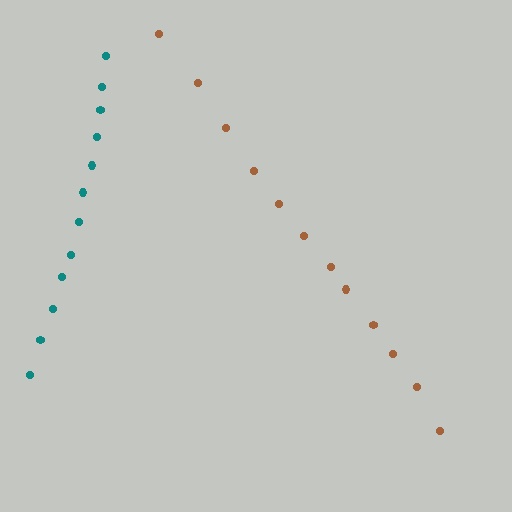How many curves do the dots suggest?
There are 2 distinct paths.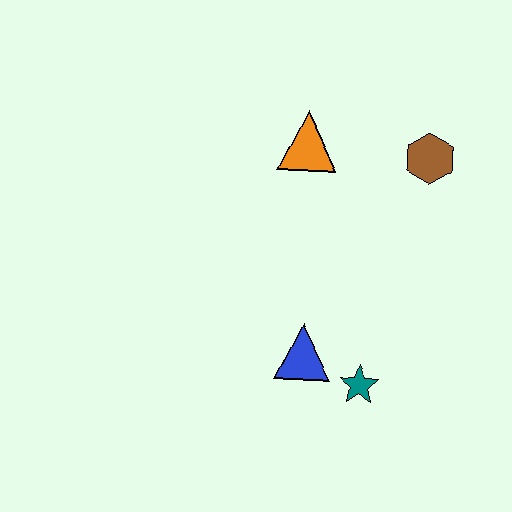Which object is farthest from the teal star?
The orange triangle is farthest from the teal star.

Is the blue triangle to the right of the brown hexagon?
No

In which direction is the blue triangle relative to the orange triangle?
The blue triangle is below the orange triangle.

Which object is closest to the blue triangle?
The teal star is closest to the blue triangle.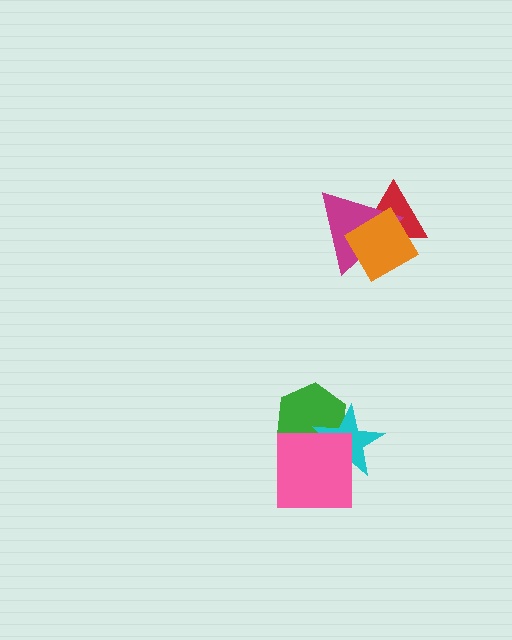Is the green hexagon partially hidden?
Yes, it is partially covered by another shape.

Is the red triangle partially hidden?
Yes, it is partially covered by another shape.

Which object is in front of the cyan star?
The pink square is in front of the cyan star.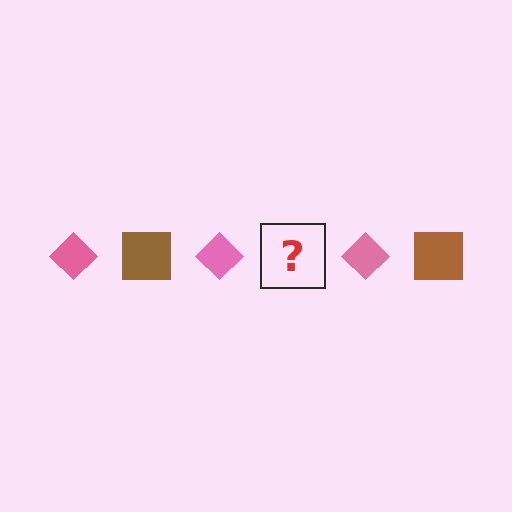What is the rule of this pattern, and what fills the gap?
The rule is that the pattern alternates between pink diamond and brown square. The gap should be filled with a brown square.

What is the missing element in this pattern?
The missing element is a brown square.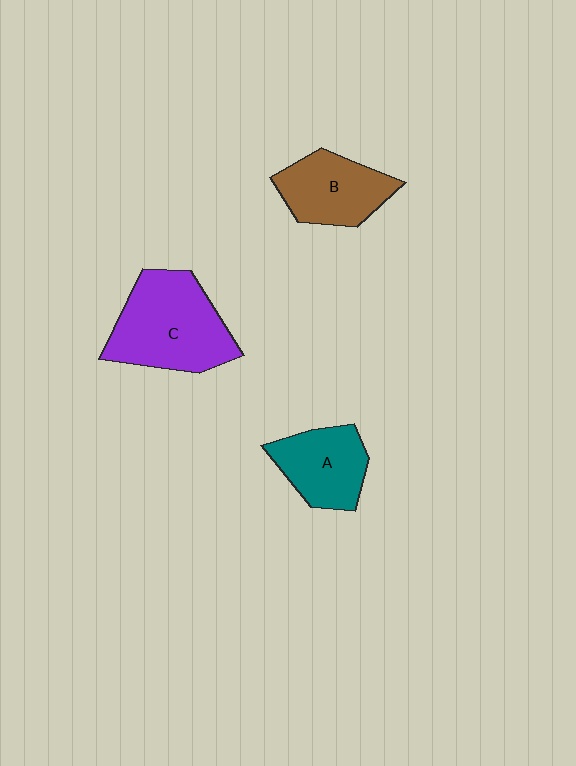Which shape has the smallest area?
Shape A (teal).